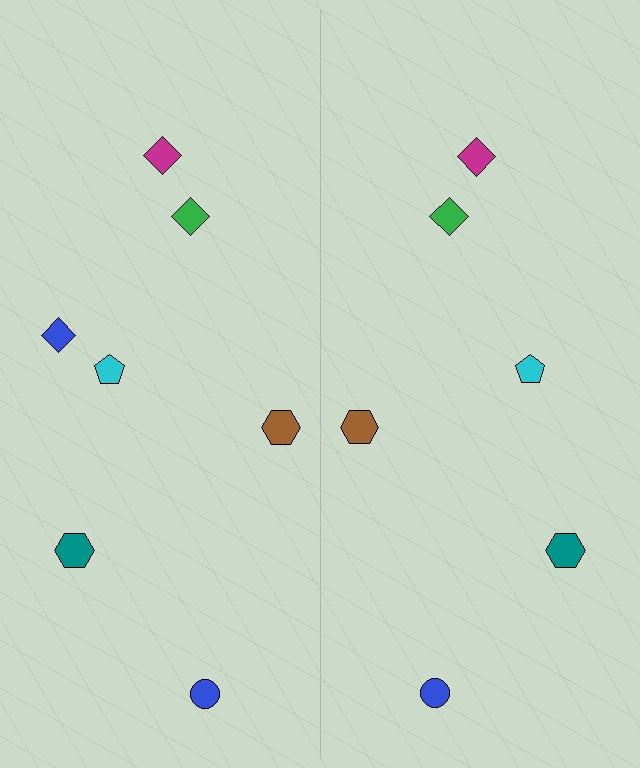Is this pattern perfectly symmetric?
No, the pattern is not perfectly symmetric. A blue diamond is missing from the right side.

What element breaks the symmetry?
A blue diamond is missing from the right side.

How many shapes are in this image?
There are 13 shapes in this image.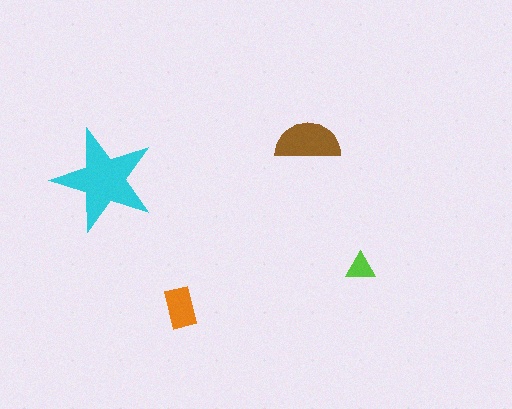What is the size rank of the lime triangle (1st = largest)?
4th.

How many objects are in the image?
There are 4 objects in the image.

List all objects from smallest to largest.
The lime triangle, the orange rectangle, the brown semicircle, the cyan star.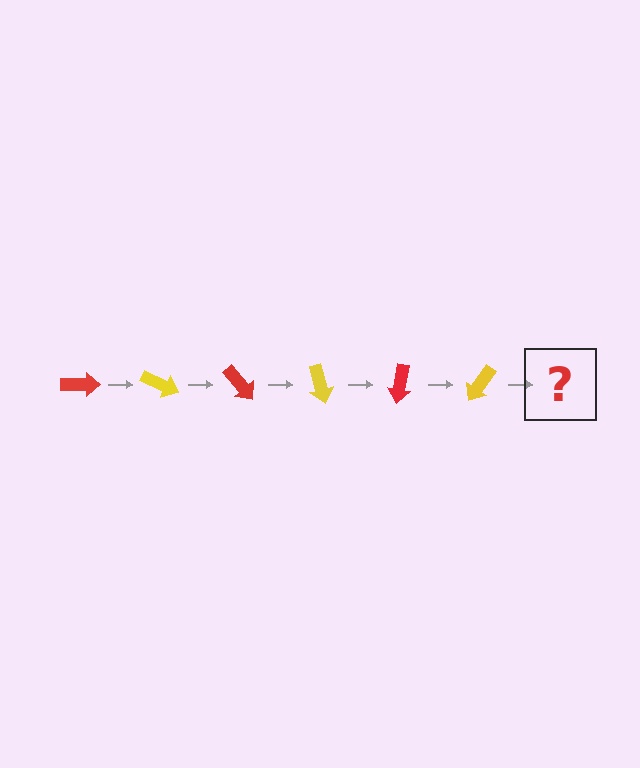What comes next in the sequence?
The next element should be a red arrow, rotated 150 degrees from the start.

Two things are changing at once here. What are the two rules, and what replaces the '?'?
The two rules are that it rotates 25 degrees each step and the color cycles through red and yellow. The '?' should be a red arrow, rotated 150 degrees from the start.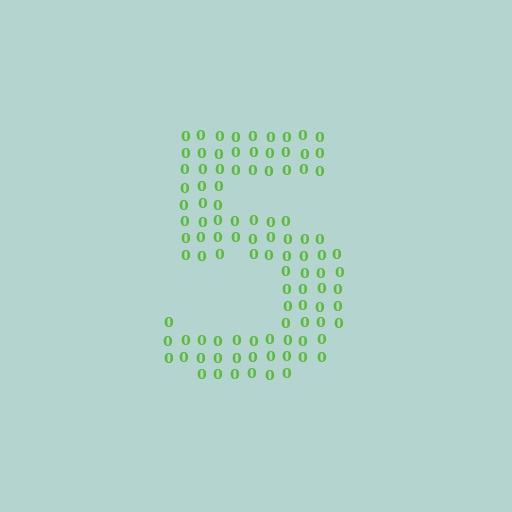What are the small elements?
The small elements are digit 0's.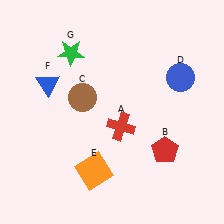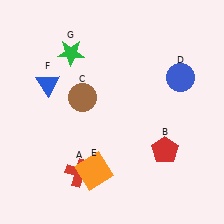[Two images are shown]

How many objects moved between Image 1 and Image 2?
1 object moved between the two images.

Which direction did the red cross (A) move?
The red cross (A) moved down.